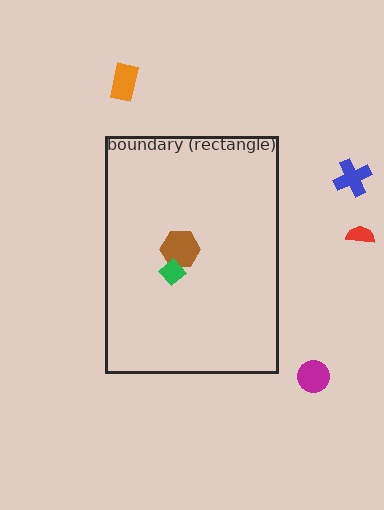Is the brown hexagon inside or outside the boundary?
Inside.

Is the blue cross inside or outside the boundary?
Outside.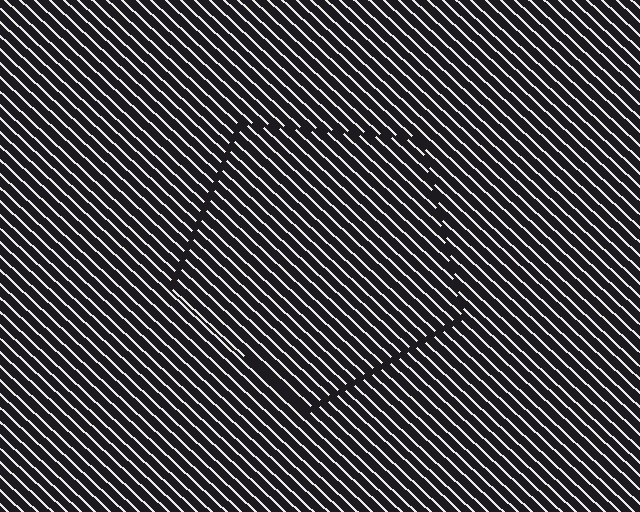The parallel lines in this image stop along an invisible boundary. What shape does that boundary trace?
An illusory pentagon. The interior of the shape contains the same grating, shifted by half a period — the contour is defined by the phase discontinuity where line-ends from the inner and outer gratings abut.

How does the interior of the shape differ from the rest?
The interior of the shape contains the same grating, shifted by half a period — the contour is defined by the phase discontinuity where line-ends from the inner and outer gratings abut.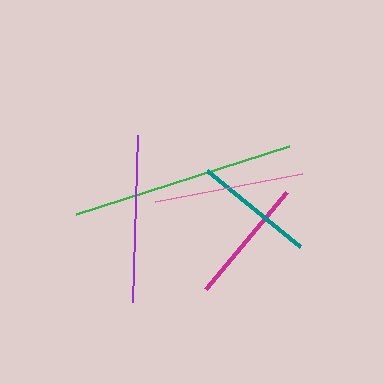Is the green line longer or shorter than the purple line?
The green line is longer than the purple line.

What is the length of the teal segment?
The teal segment is approximately 120 pixels long.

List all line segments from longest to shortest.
From longest to shortest: green, purple, pink, magenta, teal.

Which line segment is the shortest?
The teal line is the shortest at approximately 120 pixels.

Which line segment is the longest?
The green line is the longest at approximately 224 pixels.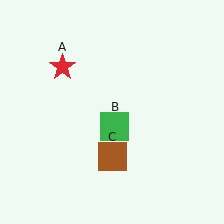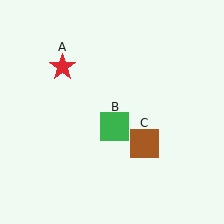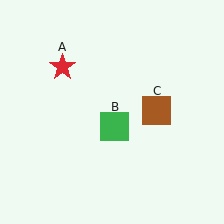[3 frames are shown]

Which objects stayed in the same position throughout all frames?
Red star (object A) and green square (object B) remained stationary.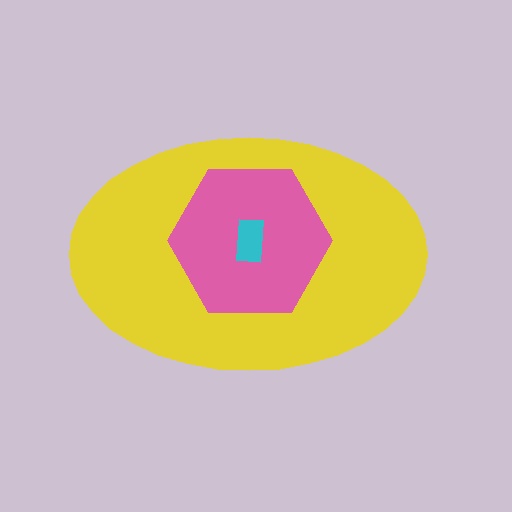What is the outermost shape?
The yellow ellipse.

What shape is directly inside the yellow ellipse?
The pink hexagon.